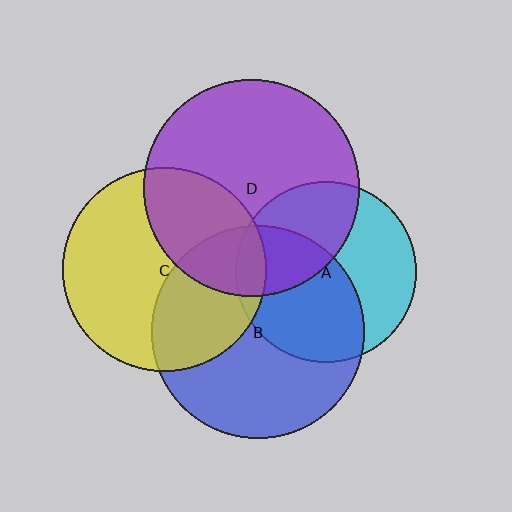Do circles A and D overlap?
Yes.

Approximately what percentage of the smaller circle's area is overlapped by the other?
Approximately 40%.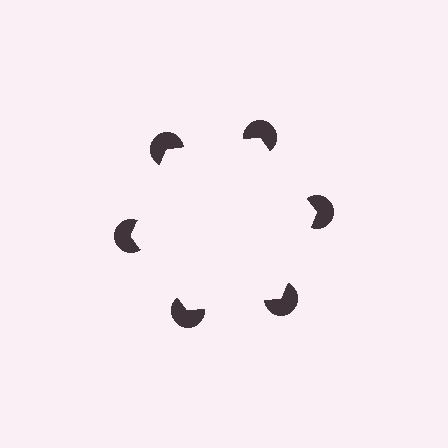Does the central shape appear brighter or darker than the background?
It typically appears slightly brighter than the background, even though no actual brightness change is drawn.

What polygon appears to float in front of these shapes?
An illusory hexagon — its edges are inferred from the aligned wedge cuts in the pac-man discs, not physically drawn.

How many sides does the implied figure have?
6 sides.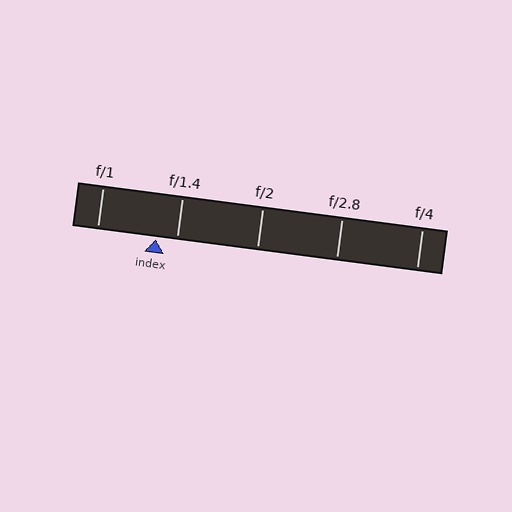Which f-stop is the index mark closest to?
The index mark is closest to f/1.4.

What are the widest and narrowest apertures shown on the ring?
The widest aperture shown is f/1 and the narrowest is f/4.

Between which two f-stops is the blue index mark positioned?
The index mark is between f/1 and f/1.4.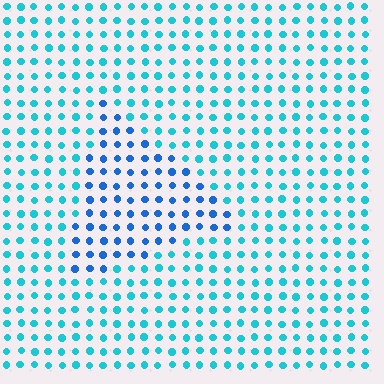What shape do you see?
I see a triangle.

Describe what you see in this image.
The image is filled with small cyan elements in a uniform arrangement. A triangle-shaped region is visible where the elements are tinted to a slightly different hue, forming a subtle color boundary.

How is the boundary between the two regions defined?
The boundary is defined purely by a slight shift in hue (about 31 degrees). Spacing, size, and orientation are identical on both sides.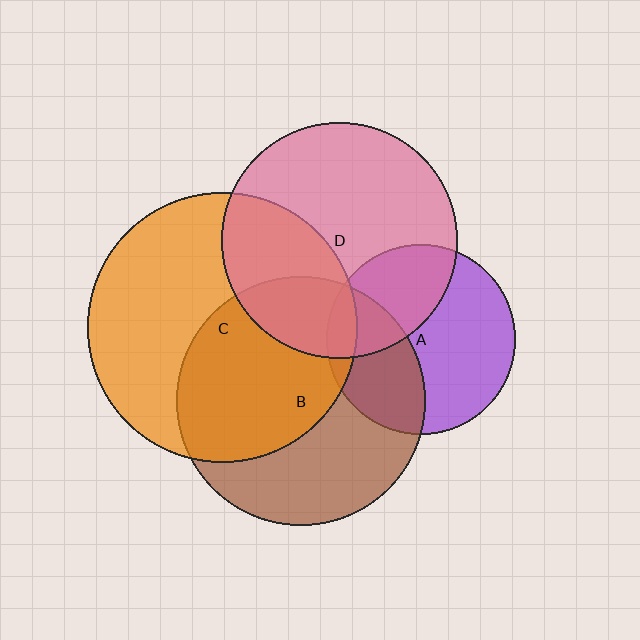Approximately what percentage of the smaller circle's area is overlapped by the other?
Approximately 10%.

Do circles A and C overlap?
Yes.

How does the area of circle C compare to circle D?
Approximately 1.3 times.